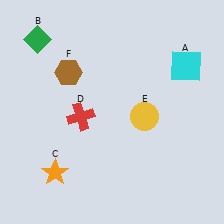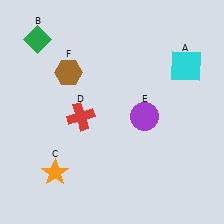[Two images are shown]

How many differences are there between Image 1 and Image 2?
There is 1 difference between the two images.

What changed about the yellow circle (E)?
In Image 1, E is yellow. In Image 2, it changed to purple.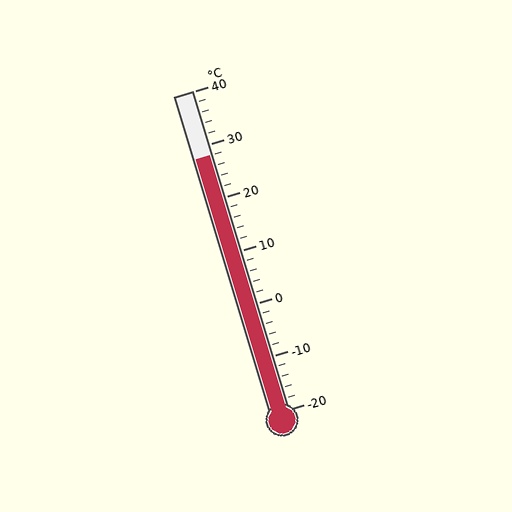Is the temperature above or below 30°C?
The temperature is below 30°C.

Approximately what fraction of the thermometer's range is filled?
The thermometer is filled to approximately 80% of its range.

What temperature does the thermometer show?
The thermometer shows approximately 28°C.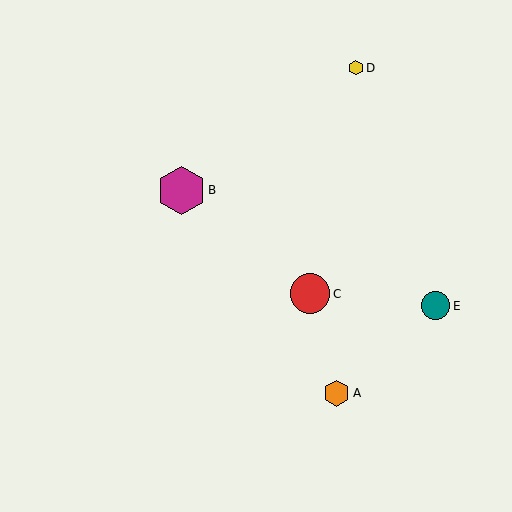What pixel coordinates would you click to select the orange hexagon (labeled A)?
Click at (337, 393) to select the orange hexagon A.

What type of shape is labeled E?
Shape E is a teal circle.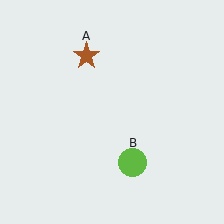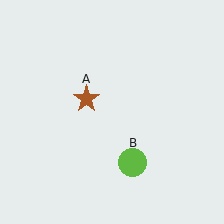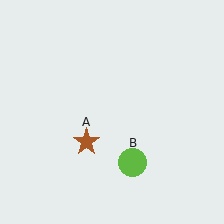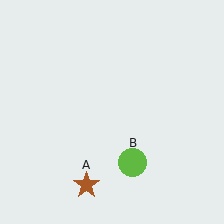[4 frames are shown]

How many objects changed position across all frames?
1 object changed position: brown star (object A).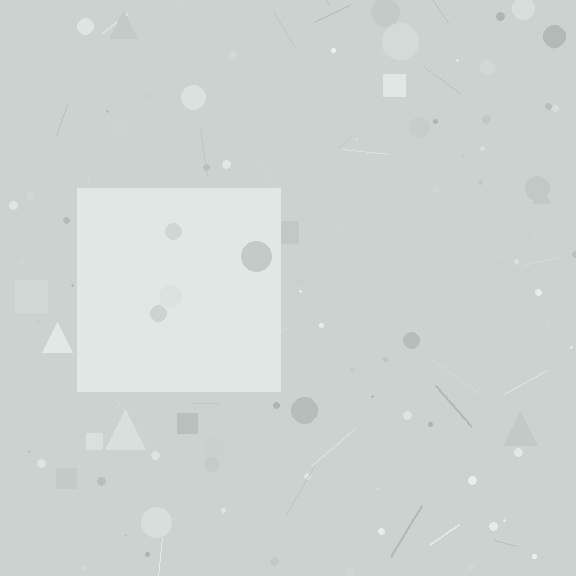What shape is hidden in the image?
A square is hidden in the image.